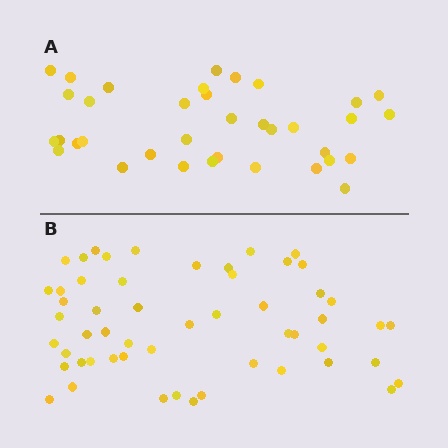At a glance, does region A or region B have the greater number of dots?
Region B (the bottom region) has more dots.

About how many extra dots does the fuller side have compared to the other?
Region B has approximately 20 more dots than region A.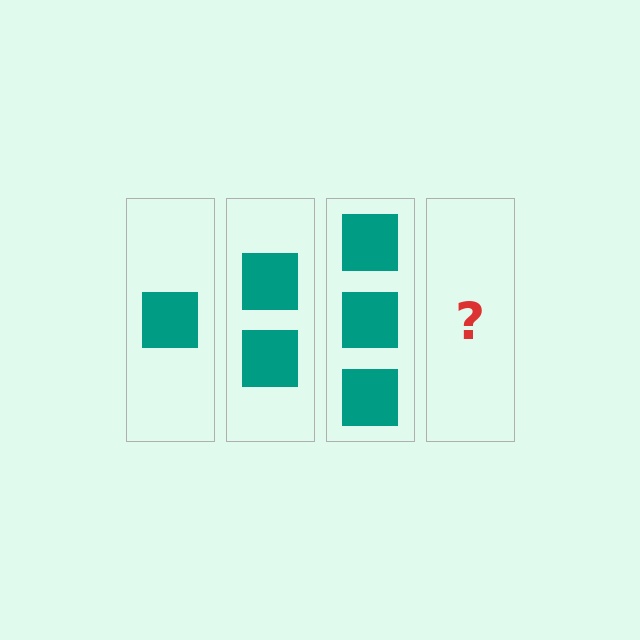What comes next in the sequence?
The next element should be 4 squares.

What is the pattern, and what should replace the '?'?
The pattern is that each step adds one more square. The '?' should be 4 squares.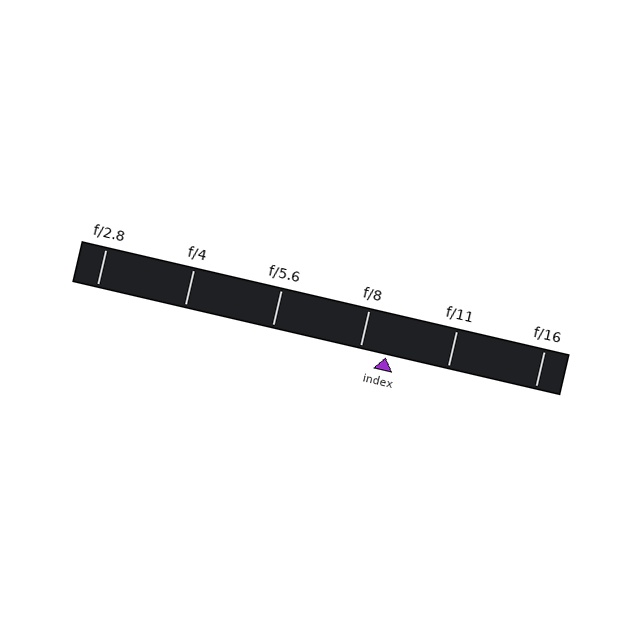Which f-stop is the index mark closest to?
The index mark is closest to f/8.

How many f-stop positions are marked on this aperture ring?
There are 6 f-stop positions marked.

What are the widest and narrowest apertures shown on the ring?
The widest aperture shown is f/2.8 and the narrowest is f/16.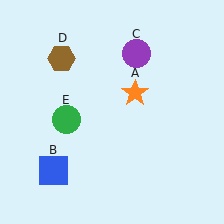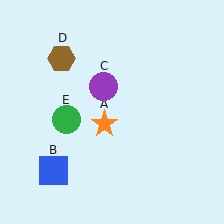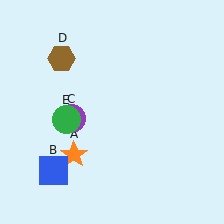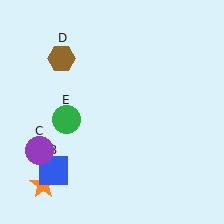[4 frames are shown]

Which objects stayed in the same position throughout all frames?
Blue square (object B) and brown hexagon (object D) and green circle (object E) remained stationary.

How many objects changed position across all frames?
2 objects changed position: orange star (object A), purple circle (object C).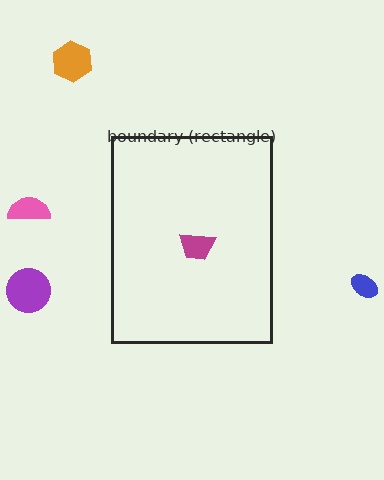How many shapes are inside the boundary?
1 inside, 4 outside.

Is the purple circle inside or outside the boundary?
Outside.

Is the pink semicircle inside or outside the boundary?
Outside.